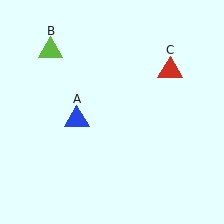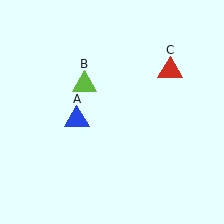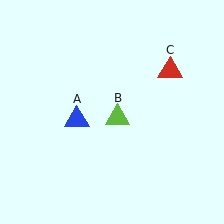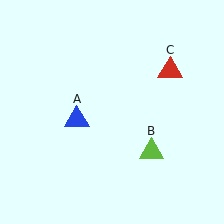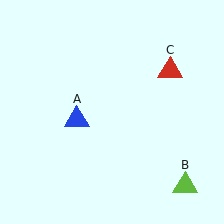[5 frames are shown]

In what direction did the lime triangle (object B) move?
The lime triangle (object B) moved down and to the right.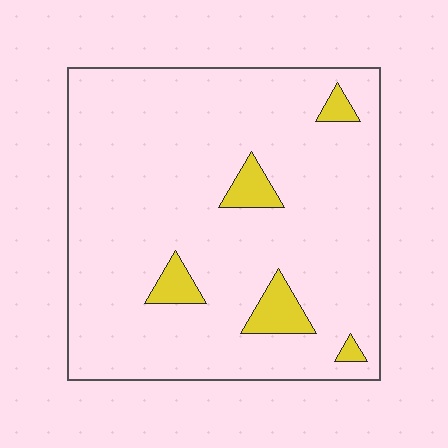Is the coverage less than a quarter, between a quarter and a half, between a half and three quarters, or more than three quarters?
Less than a quarter.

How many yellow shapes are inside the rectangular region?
5.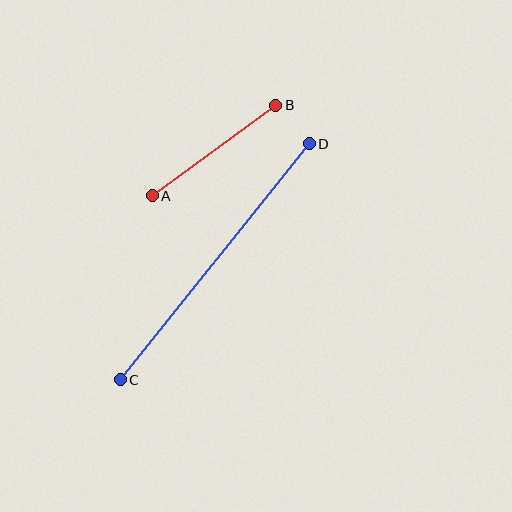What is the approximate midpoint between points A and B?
The midpoint is at approximately (214, 151) pixels.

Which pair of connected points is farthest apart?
Points C and D are farthest apart.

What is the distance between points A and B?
The distance is approximately 153 pixels.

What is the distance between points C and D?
The distance is approximately 303 pixels.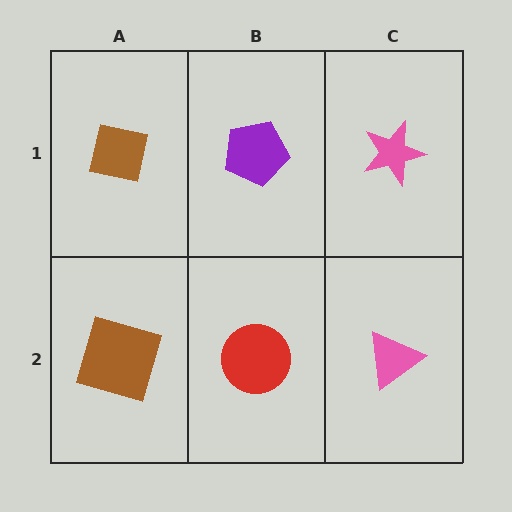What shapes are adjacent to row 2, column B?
A purple pentagon (row 1, column B), a brown square (row 2, column A), a pink triangle (row 2, column C).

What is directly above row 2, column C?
A pink star.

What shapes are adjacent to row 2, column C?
A pink star (row 1, column C), a red circle (row 2, column B).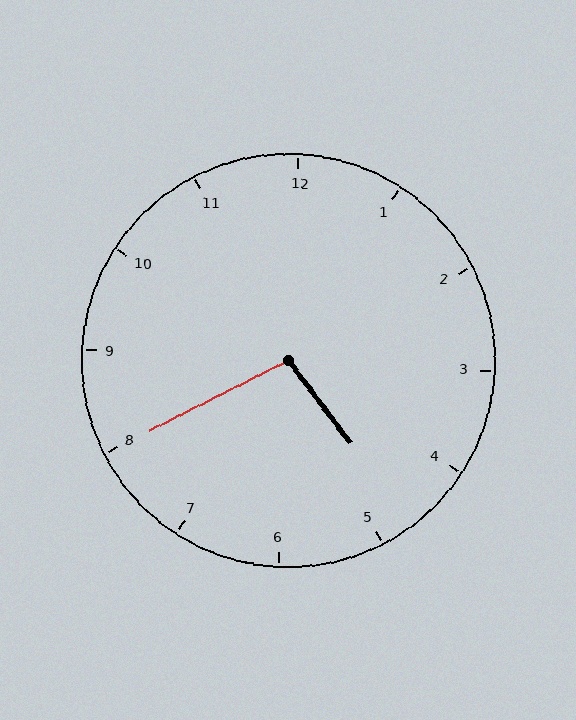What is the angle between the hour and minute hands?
Approximately 100 degrees.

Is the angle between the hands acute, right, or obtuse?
It is obtuse.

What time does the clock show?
4:40.